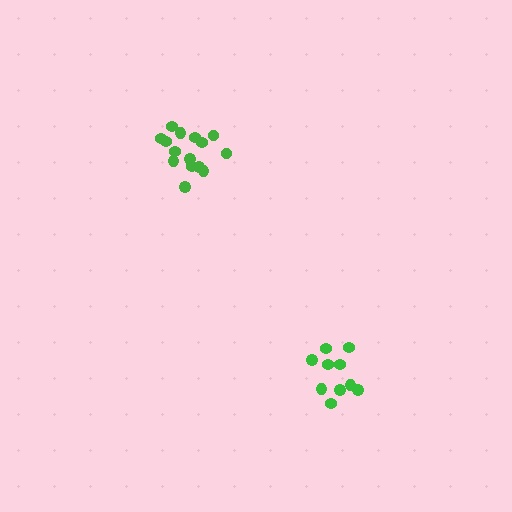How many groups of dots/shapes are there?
There are 2 groups.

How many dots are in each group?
Group 1: 15 dots, Group 2: 10 dots (25 total).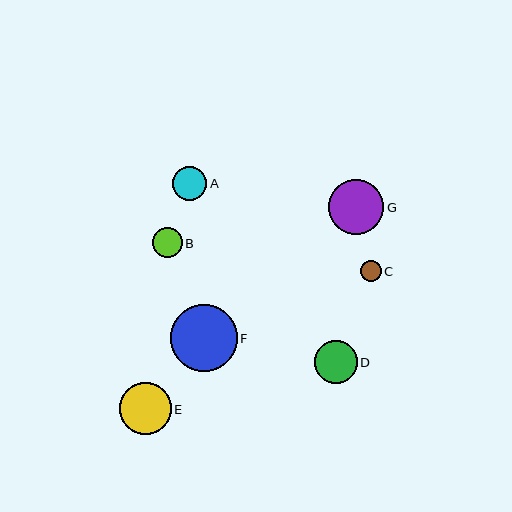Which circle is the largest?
Circle F is the largest with a size of approximately 67 pixels.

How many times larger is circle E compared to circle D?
Circle E is approximately 1.2 times the size of circle D.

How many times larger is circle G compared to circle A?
Circle G is approximately 1.6 times the size of circle A.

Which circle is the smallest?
Circle C is the smallest with a size of approximately 21 pixels.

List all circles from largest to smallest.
From largest to smallest: F, G, E, D, A, B, C.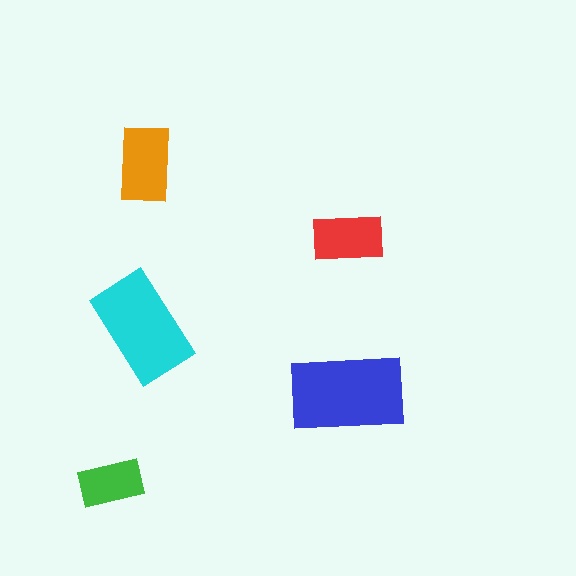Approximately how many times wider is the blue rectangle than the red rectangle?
About 1.5 times wider.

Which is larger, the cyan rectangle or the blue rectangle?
The blue one.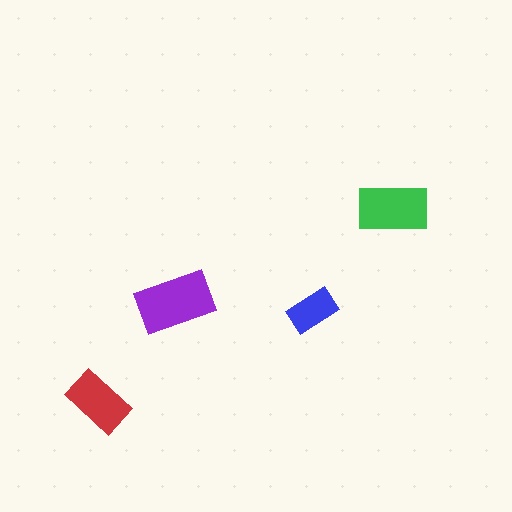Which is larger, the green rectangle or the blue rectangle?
The green one.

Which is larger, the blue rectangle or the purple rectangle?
The purple one.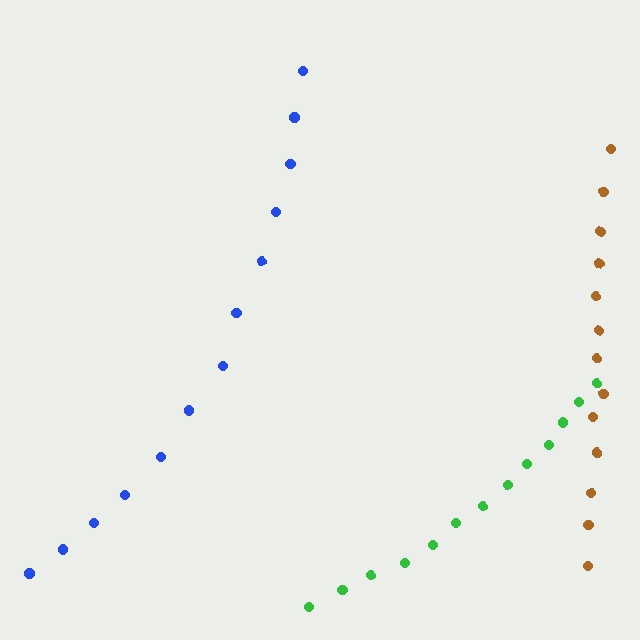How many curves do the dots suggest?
There are 3 distinct paths.